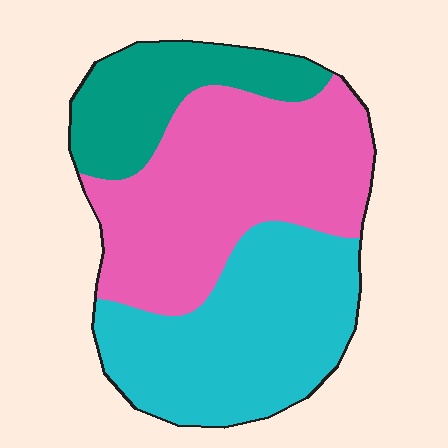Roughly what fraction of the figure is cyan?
Cyan covers about 35% of the figure.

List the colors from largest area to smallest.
From largest to smallest: pink, cyan, teal.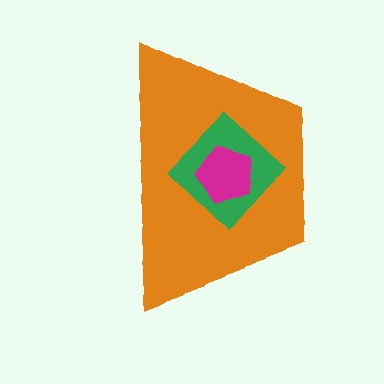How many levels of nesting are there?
3.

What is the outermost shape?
The orange trapezoid.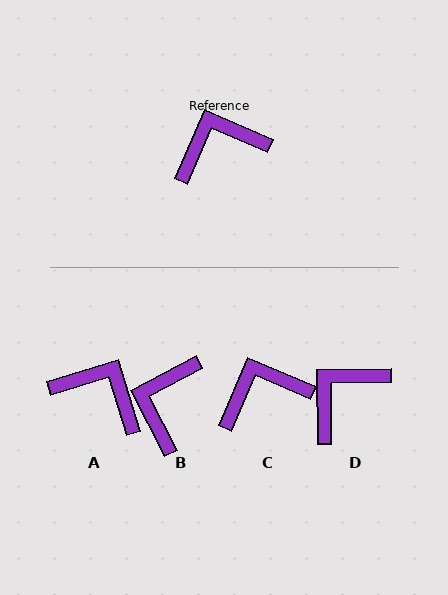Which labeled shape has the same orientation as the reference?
C.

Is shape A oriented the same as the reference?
No, it is off by about 50 degrees.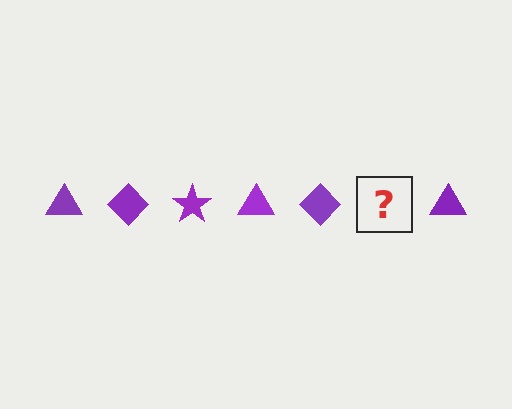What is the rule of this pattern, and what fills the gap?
The rule is that the pattern cycles through triangle, diamond, star shapes in purple. The gap should be filled with a purple star.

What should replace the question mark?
The question mark should be replaced with a purple star.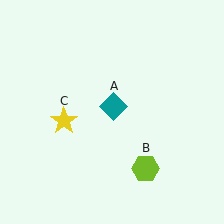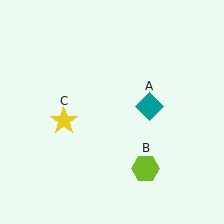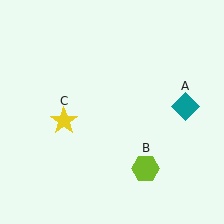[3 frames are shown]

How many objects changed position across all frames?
1 object changed position: teal diamond (object A).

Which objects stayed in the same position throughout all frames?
Lime hexagon (object B) and yellow star (object C) remained stationary.